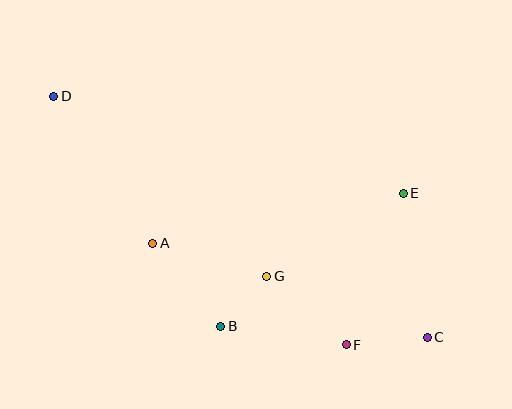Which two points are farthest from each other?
Points C and D are farthest from each other.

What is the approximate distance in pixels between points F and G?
The distance between F and G is approximately 105 pixels.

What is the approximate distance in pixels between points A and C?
The distance between A and C is approximately 290 pixels.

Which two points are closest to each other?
Points B and G are closest to each other.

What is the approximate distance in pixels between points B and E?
The distance between B and E is approximately 226 pixels.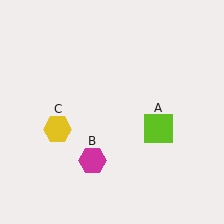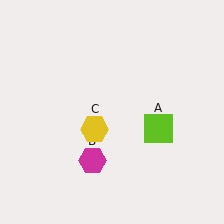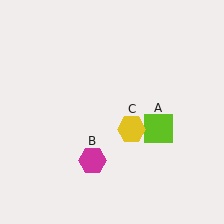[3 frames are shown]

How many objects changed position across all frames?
1 object changed position: yellow hexagon (object C).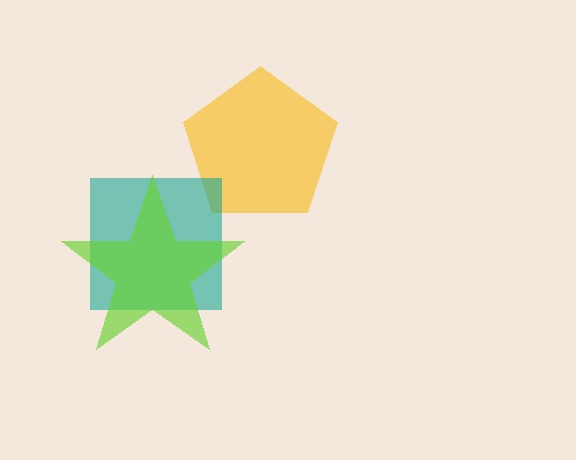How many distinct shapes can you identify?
There are 3 distinct shapes: a yellow pentagon, a teal square, a lime star.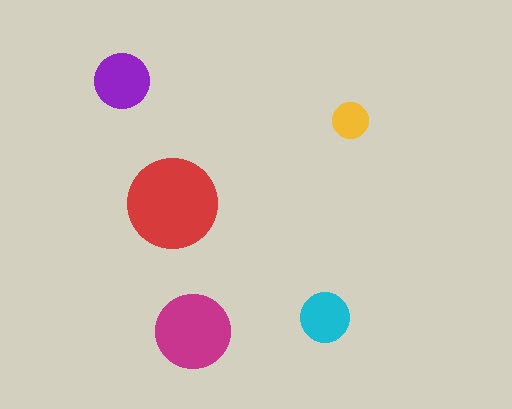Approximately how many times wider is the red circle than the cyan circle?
About 2 times wider.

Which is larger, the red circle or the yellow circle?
The red one.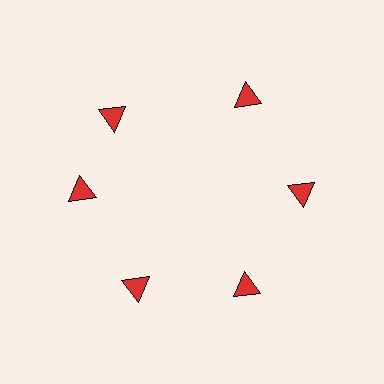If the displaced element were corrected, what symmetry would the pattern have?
It would have 6-fold rotational symmetry — the pattern would map onto itself every 60 degrees.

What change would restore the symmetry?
The symmetry would be restored by rotating it back into even spacing with its neighbors so that all 6 triangles sit at equal angles and equal distance from the center.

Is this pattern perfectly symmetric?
No. The 6 red triangles are arranged in a ring, but one element near the 11 o'clock position is rotated out of alignment along the ring, breaking the 6-fold rotational symmetry.